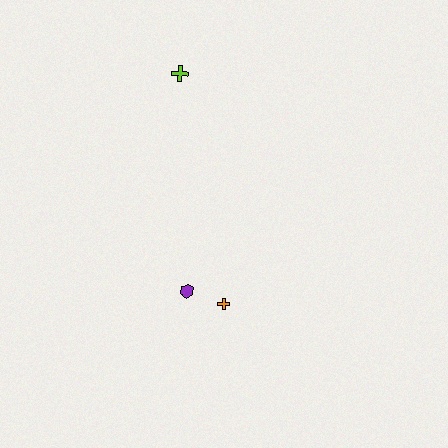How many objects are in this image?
There are 3 objects.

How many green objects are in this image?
There are no green objects.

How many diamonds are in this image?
There are no diamonds.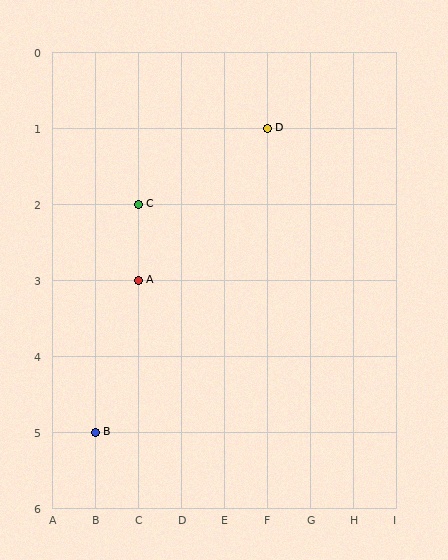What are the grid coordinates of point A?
Point A is at grid coordinates (C, 3).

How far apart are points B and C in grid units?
Points B and C are 1 column and 3 rows apart (about 3.2 grid units diagonally).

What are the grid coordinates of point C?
Point C is at grid coordinates (C, 2).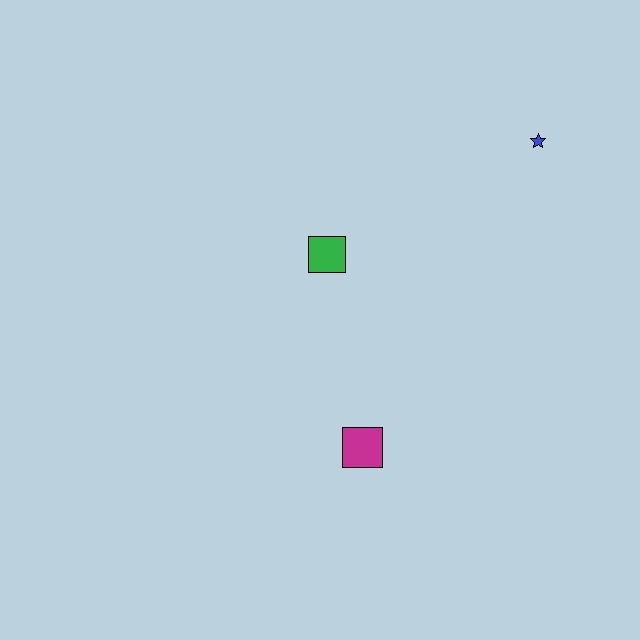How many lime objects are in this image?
There are no lime objects.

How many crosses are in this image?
There are no crosses.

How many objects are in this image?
There are 3 objects.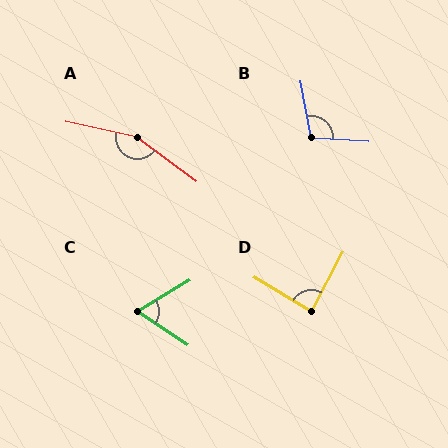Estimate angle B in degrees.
Approximately 104 degrees.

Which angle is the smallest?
C, at approximately 65 degrees.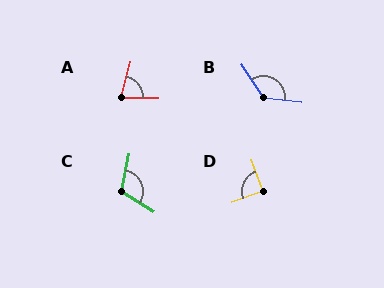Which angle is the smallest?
A, at approximately 75 degrees.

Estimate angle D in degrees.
Approximately 90 degrees.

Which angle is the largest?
B, at approximately 129 degrees.